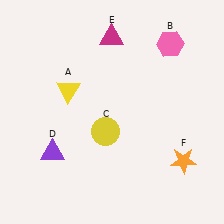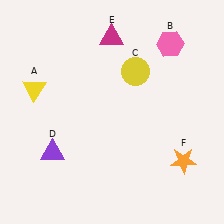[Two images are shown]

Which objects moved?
The objects that moved are: the yellow triangle (A), the yellow circle (C).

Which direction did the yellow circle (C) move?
The yellow circle (C) moved up.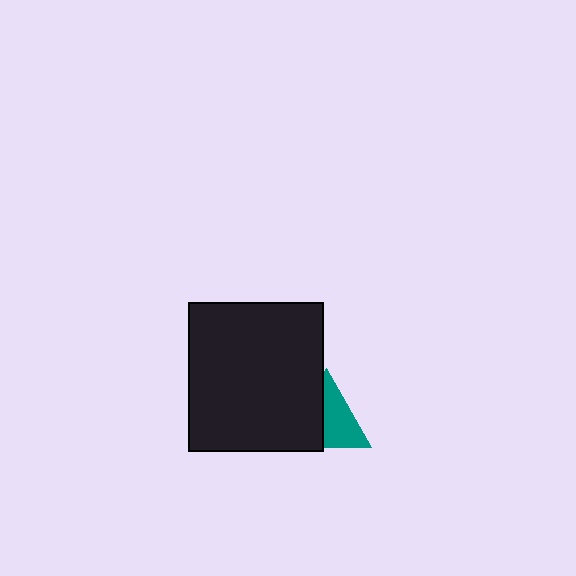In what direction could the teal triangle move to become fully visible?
The teal triangle could move right. That would shift it out from behind the black rectangle entirely.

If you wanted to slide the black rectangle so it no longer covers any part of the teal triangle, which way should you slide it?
Slide it left — that is the most direct way to separate the two shapes.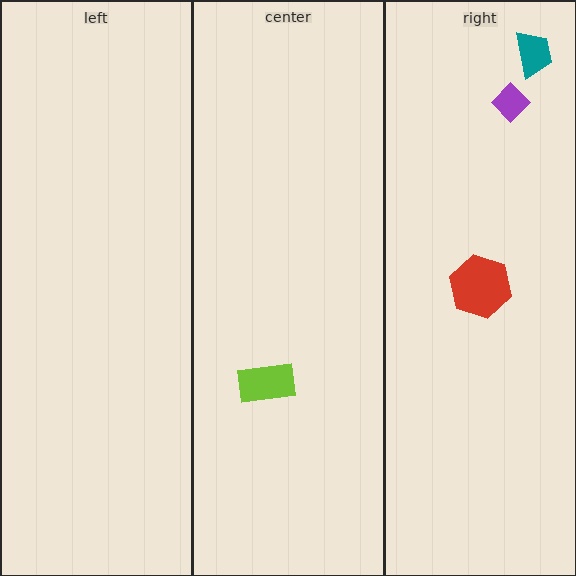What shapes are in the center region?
The lime rectangle.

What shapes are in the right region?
The red hexagon, the purple diamond, the teal trapezoid.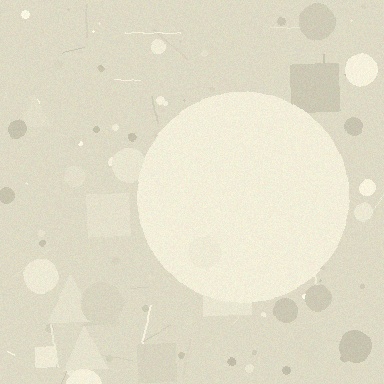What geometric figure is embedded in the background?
A circle is embedded in the background.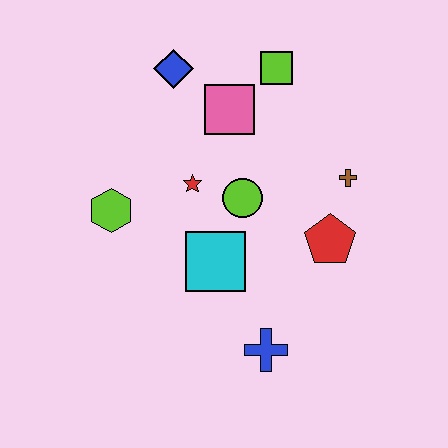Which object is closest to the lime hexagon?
The red star is closest to the lime hexagon.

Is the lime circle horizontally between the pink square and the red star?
No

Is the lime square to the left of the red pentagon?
Yes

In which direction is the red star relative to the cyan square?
The red star is above the cyan square.